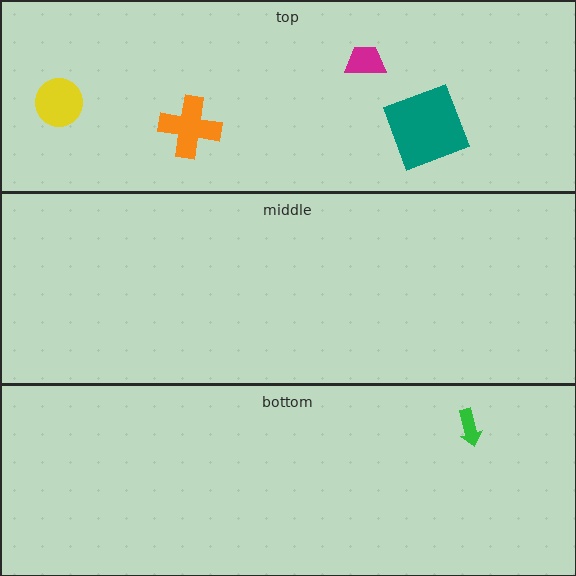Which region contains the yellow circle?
The top region.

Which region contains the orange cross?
The top region.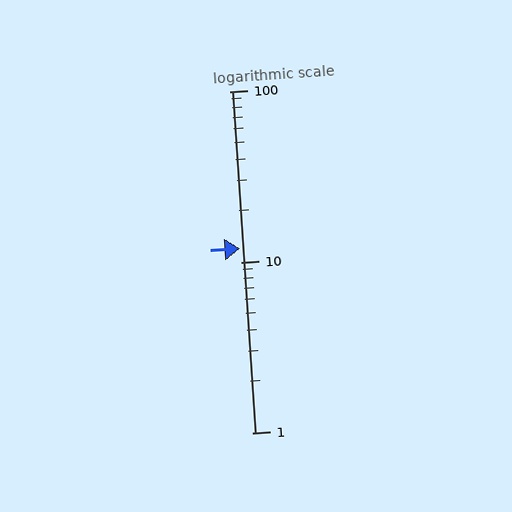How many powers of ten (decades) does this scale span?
The scale spans 2 decades, from 1 to 100.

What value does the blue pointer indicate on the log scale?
The pointer indicates approximately 12.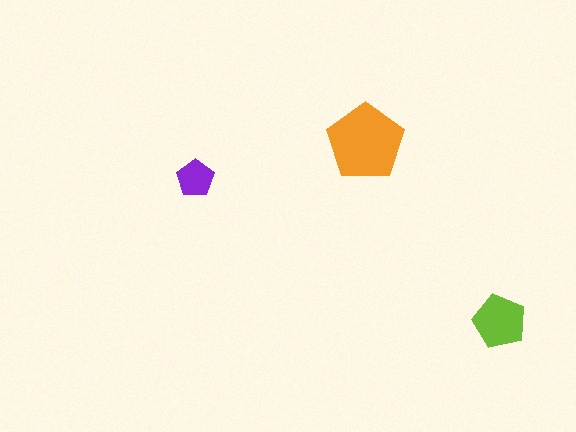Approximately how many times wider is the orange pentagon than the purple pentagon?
About 2 times wider.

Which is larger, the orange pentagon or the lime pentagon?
The orange one.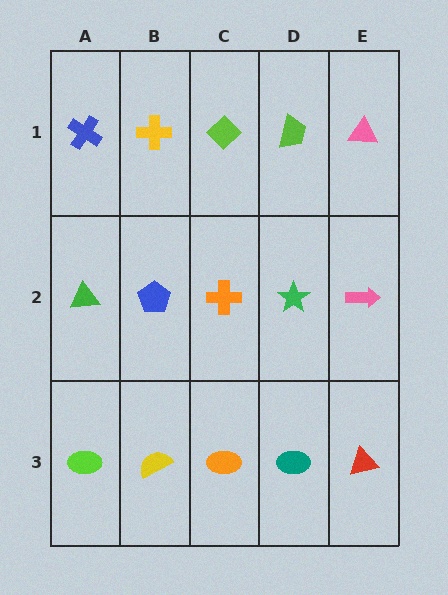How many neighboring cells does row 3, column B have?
3.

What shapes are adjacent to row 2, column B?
A yellow cross (row 1, column B), a yellow semicircle (row 3, column B), a green triangle (row 2, column A), an orange cross (row 2, column C).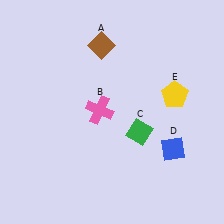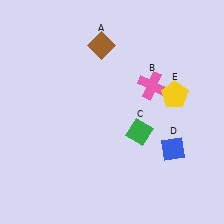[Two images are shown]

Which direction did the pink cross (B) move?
The pink cross (B) moved right.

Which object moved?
The pink cross (B) moved right.